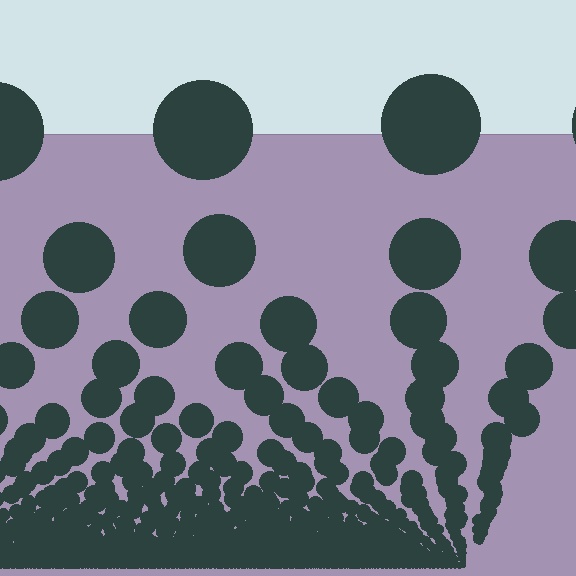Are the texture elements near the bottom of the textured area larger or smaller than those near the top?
Smaller. The gradient is inverted — elements near the bottom are smaller and denser.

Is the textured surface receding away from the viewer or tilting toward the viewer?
The surface appears to tilt toward the viewer. Texture elements get larger and sparser toward the top.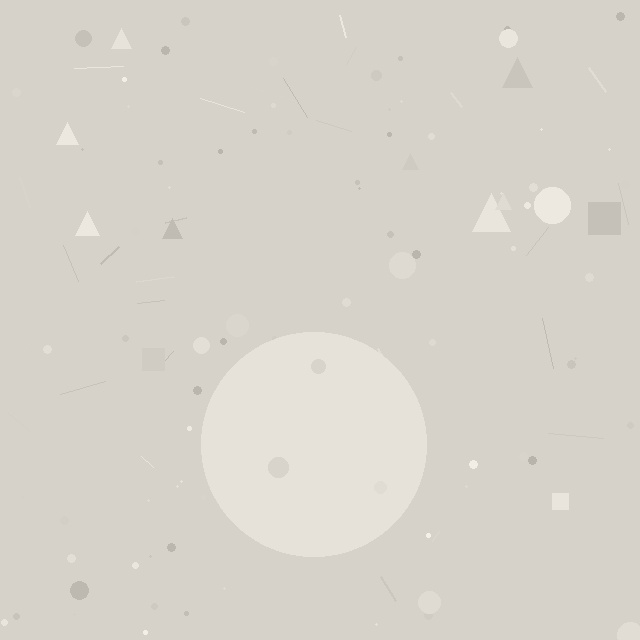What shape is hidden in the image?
A circle is hidden in the image.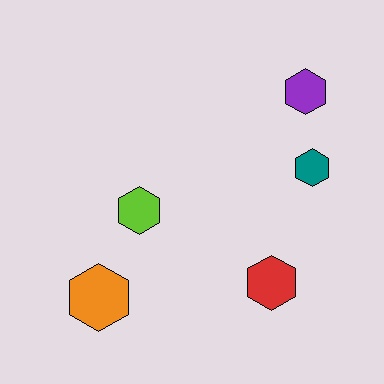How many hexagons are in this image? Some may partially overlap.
There are 5 hexagons.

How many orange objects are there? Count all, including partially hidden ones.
There is 1 orange object.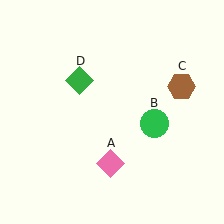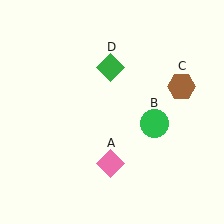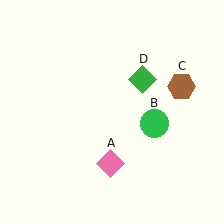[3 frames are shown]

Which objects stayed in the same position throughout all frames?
Pink diamond (object A) and green circle (object B) and brown hexagon (object C) remained stationary.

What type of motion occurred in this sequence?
The green diamond (object D) rotated clockwise around the center of the scene.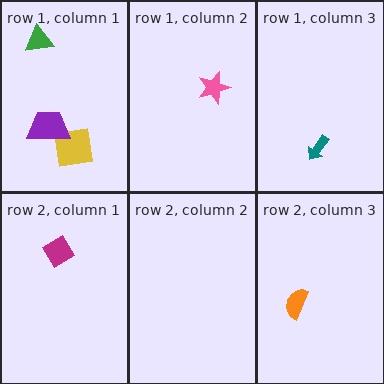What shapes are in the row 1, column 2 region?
The pink star.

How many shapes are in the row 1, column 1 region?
3.